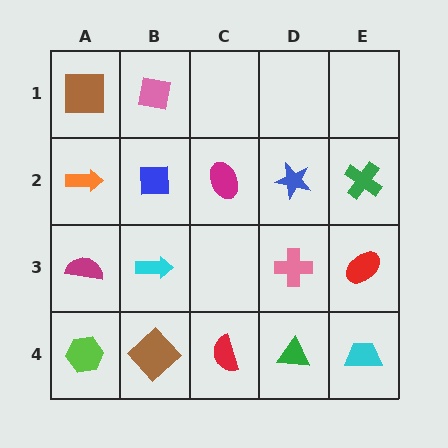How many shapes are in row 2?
5 shapes.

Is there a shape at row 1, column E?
No, that cell is empty.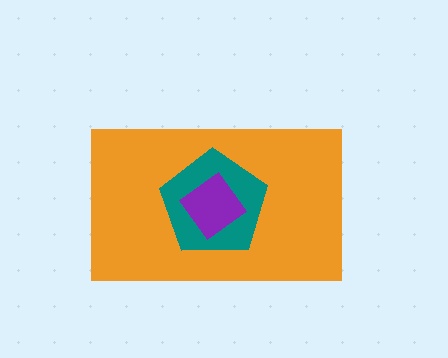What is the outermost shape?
The orange rectangle.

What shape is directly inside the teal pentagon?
The purple diamond.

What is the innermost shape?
The purple diamond.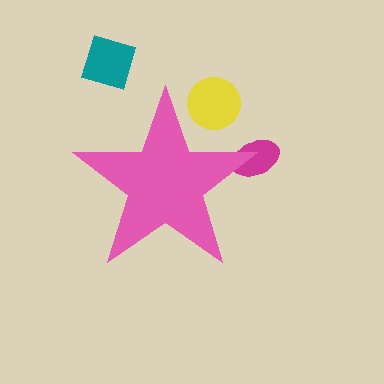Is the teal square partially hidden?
No, the teal square is fully visible.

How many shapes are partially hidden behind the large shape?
2 shapes are partially hidden.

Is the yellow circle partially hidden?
Yes, the yellow circle is partially hidden behind the pink star.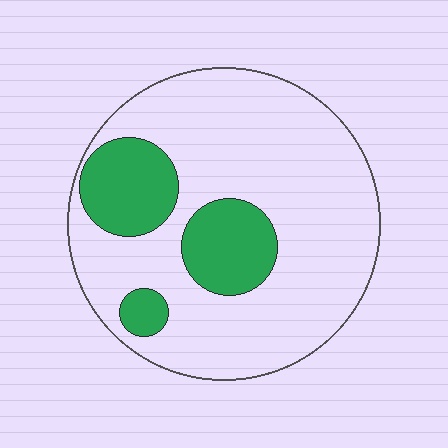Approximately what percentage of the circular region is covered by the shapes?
Approximately 20%.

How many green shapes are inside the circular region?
3.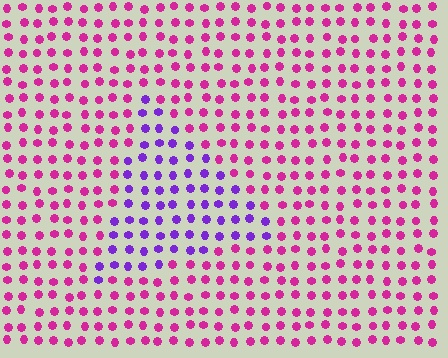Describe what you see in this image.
The image is filled with small magenta elements in a uniform arrangement. A triangle-shaped region is visible where the elements are tinted to a slightly different hue, forming a subtle color boundary.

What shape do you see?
I see a triangle.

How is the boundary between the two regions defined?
The boundary is defined purely by a slight shift in hue (about 50 degrees). Spacing, size, and orientation are identical on both sides.